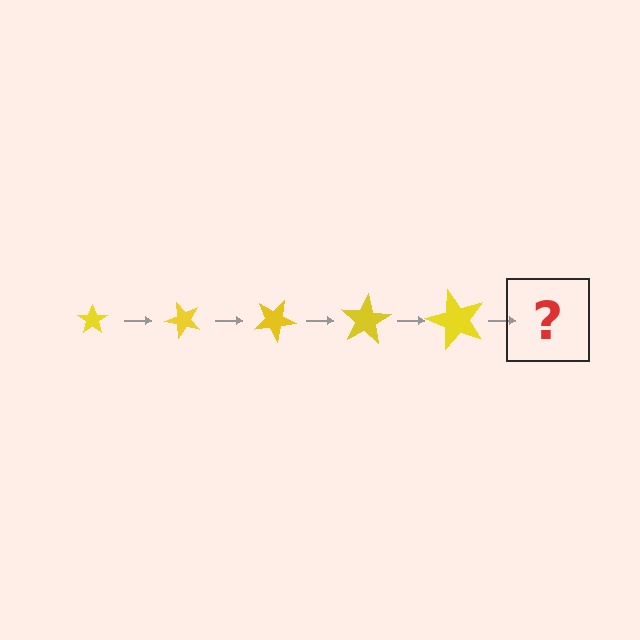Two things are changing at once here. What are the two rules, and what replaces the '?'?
The two rules are that the star grows larger each step and it rotates 50 degrees each step. The '?' should be a star, larger than the previous one and rotated 250 degrees from the start.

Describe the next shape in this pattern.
It should be a star, larger than the previous one and rotated 250 degrees from the start.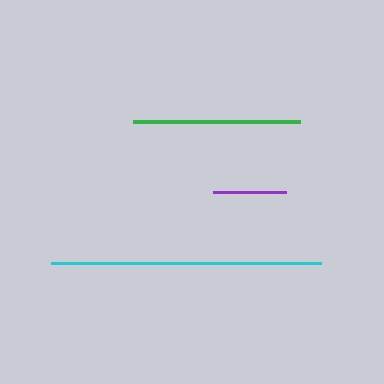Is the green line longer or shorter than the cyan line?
The cyan line is longer than the green line.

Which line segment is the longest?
The cyan line is the longest at approximately 271 pixels.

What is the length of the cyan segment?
The cyan segment is approximately 271 pixels long.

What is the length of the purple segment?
The purple segment is approximately 73 pixels long.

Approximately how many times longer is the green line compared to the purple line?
The green line is approximately 2.3 times the length of the purple line.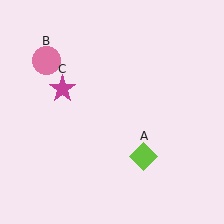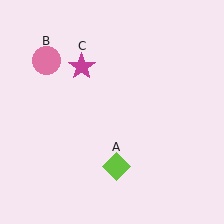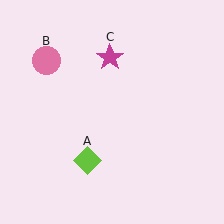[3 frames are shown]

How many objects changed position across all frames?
2 objects changed position: lime diamond (object A), magenta star (object C).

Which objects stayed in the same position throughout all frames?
Pink circle (object B) remained stationary.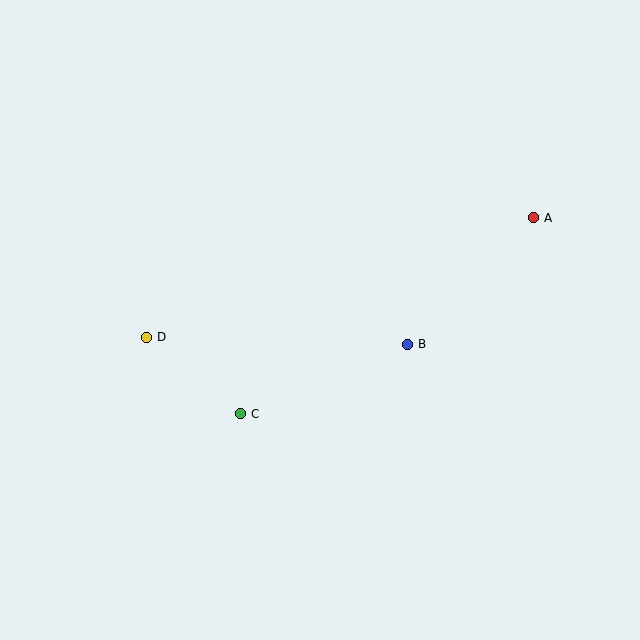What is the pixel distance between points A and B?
The distance between A and B is 178 pixels.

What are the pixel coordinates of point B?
Point B is at (408, 344).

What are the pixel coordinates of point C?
Point C is at (241, 414).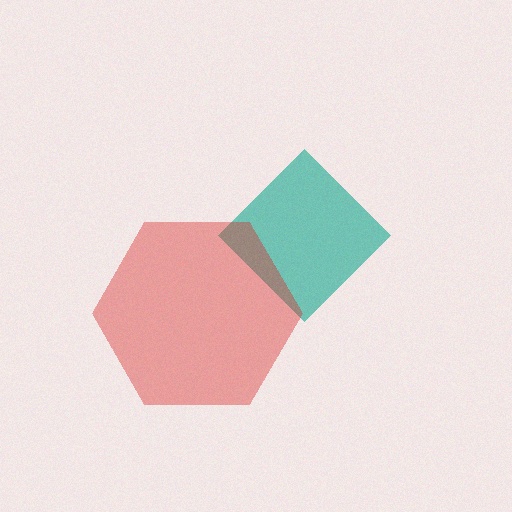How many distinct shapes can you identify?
There are 2 distinct shapes: a teal diamond, a red hexagon.